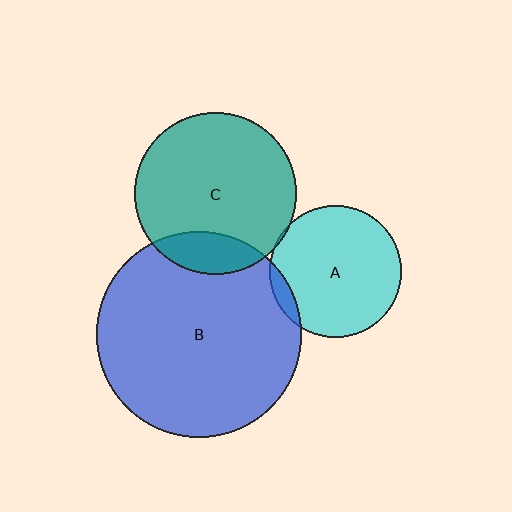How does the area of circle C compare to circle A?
Approximately 1.5 times.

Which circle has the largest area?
Circle B (blue).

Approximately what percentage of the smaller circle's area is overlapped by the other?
Approximately 5%.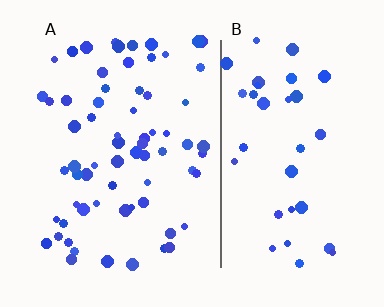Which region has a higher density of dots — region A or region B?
A (the left).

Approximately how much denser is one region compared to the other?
Approximately 1.8× — region A over region B.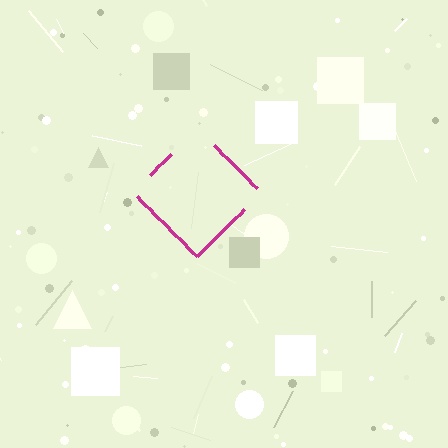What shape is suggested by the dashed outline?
The dashed outline suggests a diamond.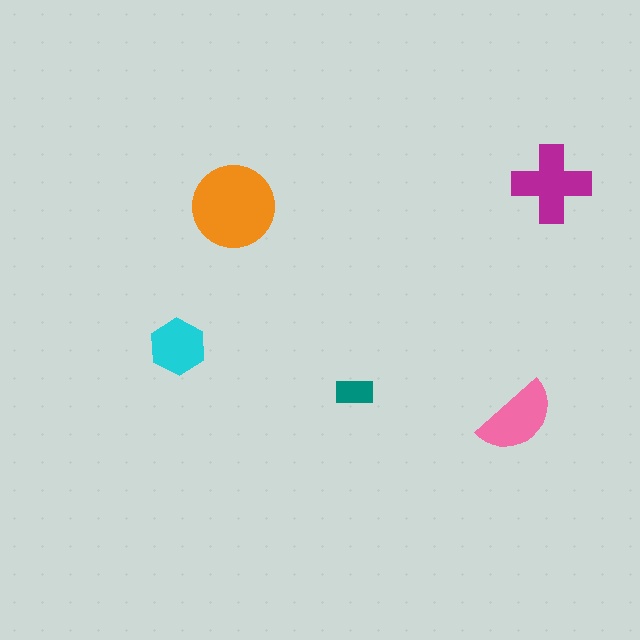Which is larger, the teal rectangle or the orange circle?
The orange circle.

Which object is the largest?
The orange circle.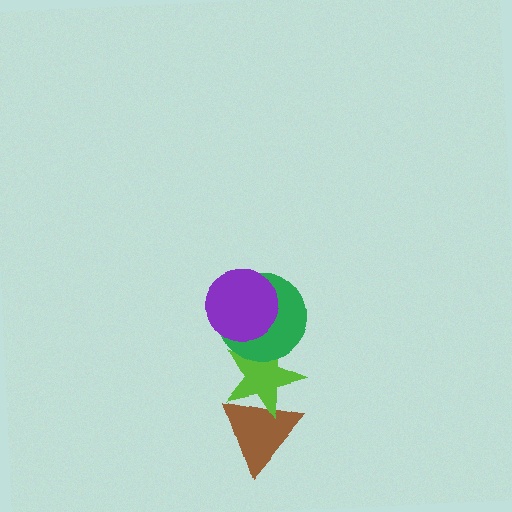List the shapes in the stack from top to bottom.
From top to bottom: the purple circle, the green circle, the lime star, the brown triangle.